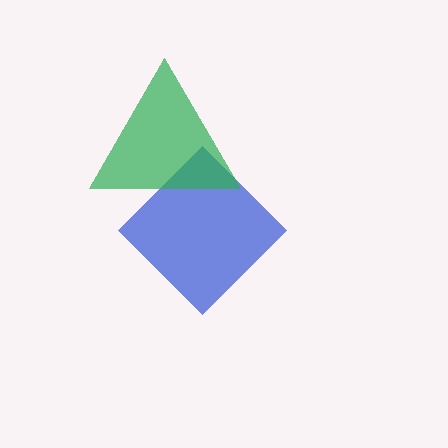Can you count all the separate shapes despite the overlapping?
Yes, there are 2 separate shapes.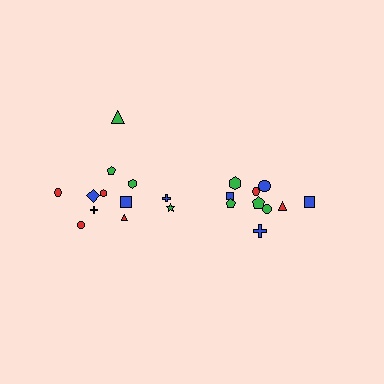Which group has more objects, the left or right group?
The left group.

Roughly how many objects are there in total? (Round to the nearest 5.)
Roughly 20 objects in total.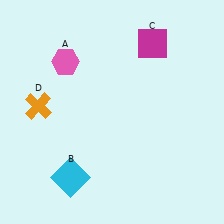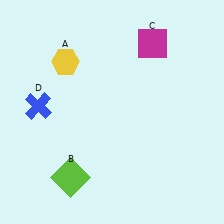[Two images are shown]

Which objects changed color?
A changed from pink to yellow. B changed from cyan to lime. D changed from orange to blue.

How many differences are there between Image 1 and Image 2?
There are 3 differences between the two images.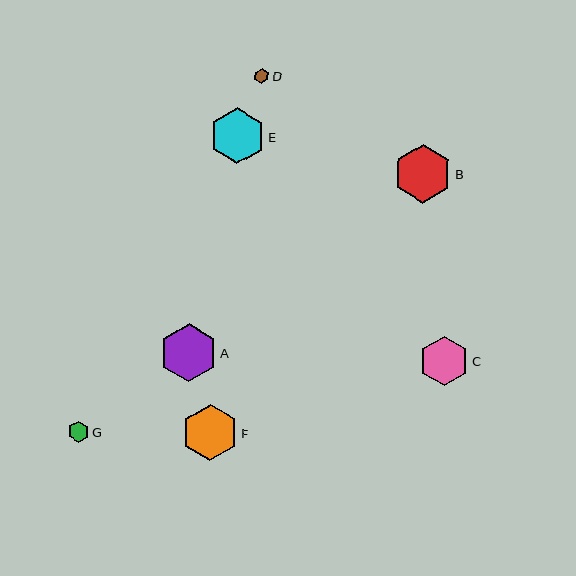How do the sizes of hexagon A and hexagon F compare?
Hexagon A and hexagon F are approximately the same size.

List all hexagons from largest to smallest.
From largest to smallest: B, A, F, E, C, G, D.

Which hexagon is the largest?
Hexagon B is the largest with a size of approximately 59 pixels.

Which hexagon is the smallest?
Hexagon D is the smallest with a size of approximately 15 pixels.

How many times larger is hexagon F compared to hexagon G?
Hexagon F is approximately 2.7 times the size of hexagon G.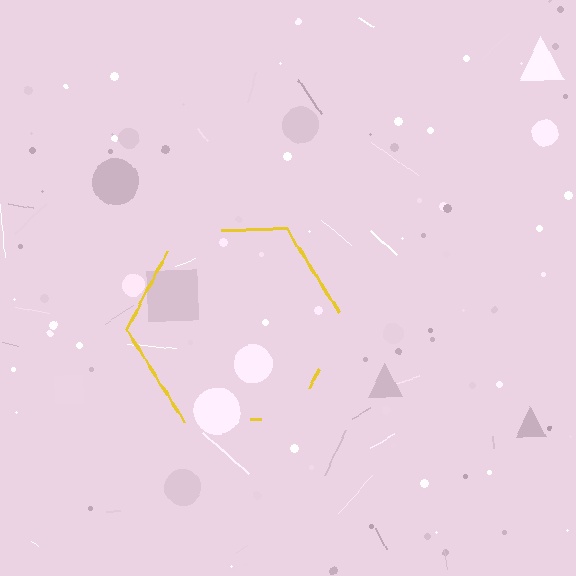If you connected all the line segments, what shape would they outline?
They would outline a hexagon.